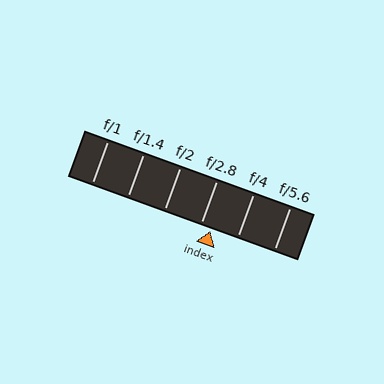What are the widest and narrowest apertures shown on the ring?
The widest aperture shown is f/1 and the narrowest is f/5.6.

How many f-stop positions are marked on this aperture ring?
There are 6 f-stop positions marked.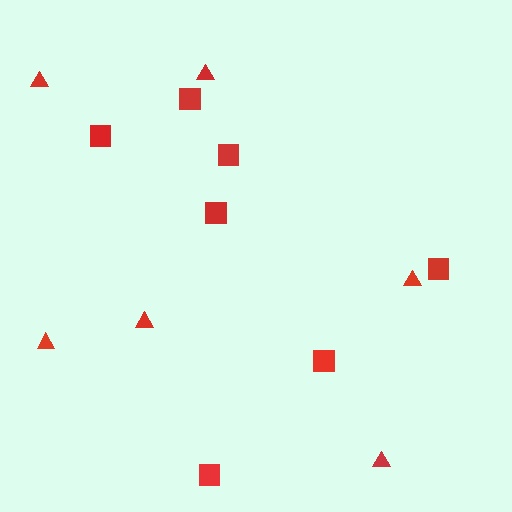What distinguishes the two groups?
There are 2 groups: one group of squares (7) and one group of triangles (6).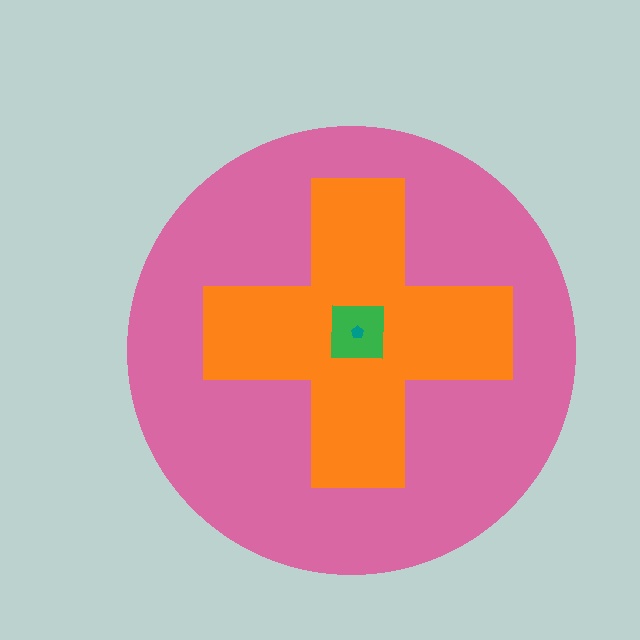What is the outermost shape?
The pink circle.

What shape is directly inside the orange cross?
The green square.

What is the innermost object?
The teal pentagon.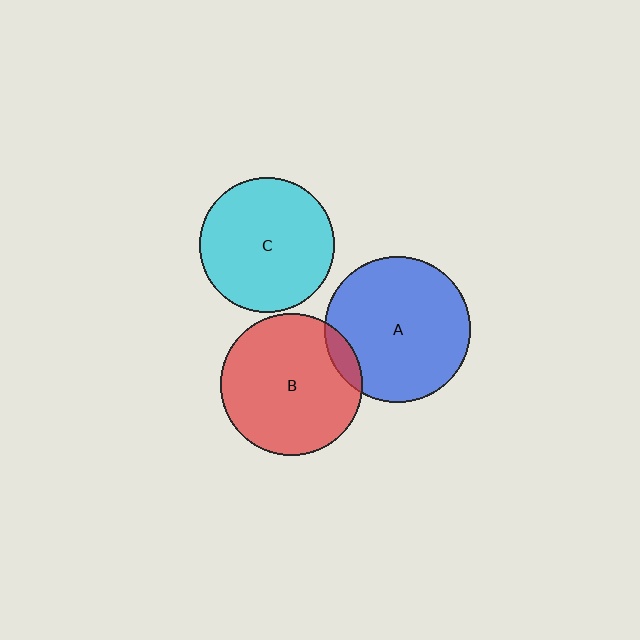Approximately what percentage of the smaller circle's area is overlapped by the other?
Approximately 10%.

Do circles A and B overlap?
Yes.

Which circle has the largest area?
Circle A (blue).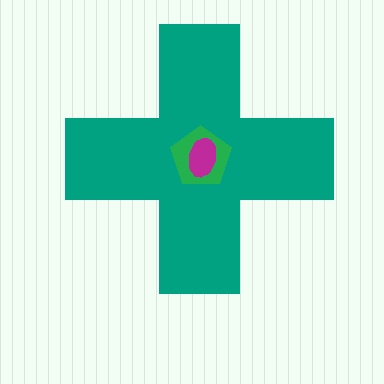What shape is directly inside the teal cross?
The green pentagon.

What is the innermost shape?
The magenta ellipse.